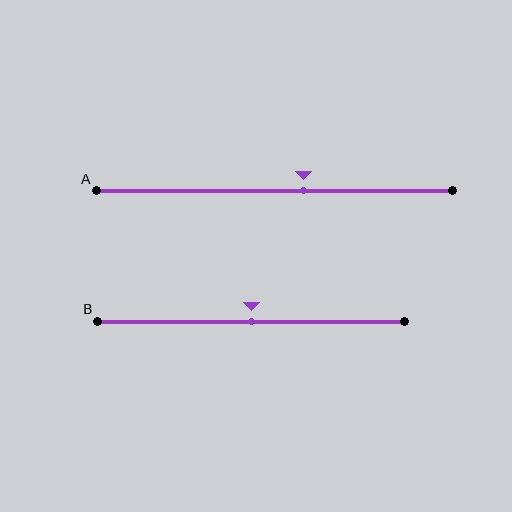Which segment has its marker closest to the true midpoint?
Segment B has its marker closest to the true midpoint.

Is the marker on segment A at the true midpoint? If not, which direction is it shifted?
No, the marker on segment A is shifted to the right by about 8% of the segment length.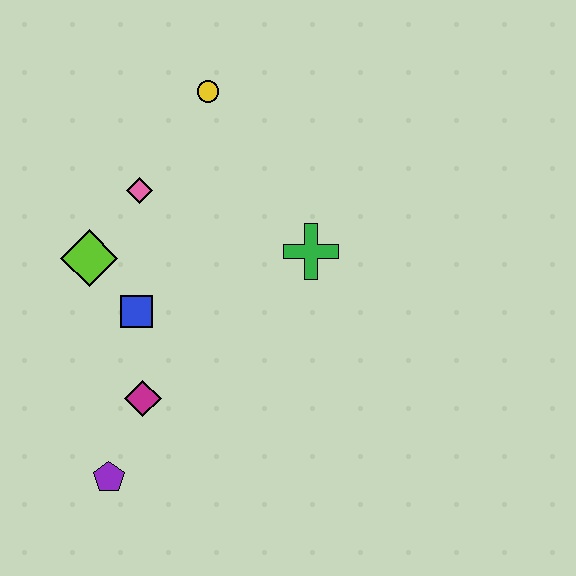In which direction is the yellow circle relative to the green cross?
The yellow circle is above the green cross.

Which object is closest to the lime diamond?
The blue square is closest to the lime diamond.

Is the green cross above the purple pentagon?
Yes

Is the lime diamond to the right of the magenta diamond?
No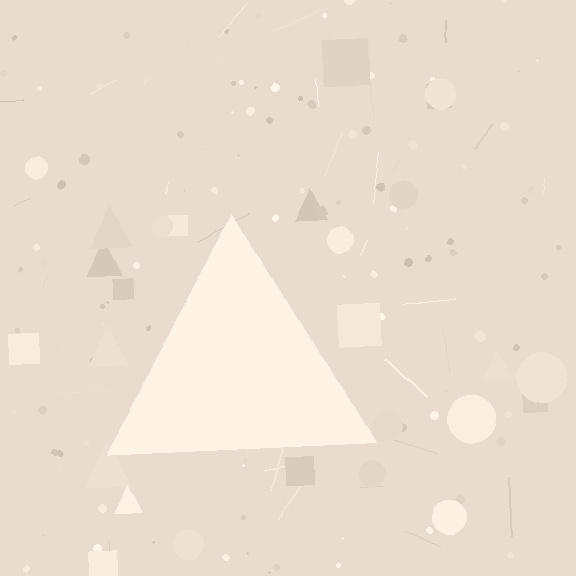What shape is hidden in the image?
A triangle is hidden in the image.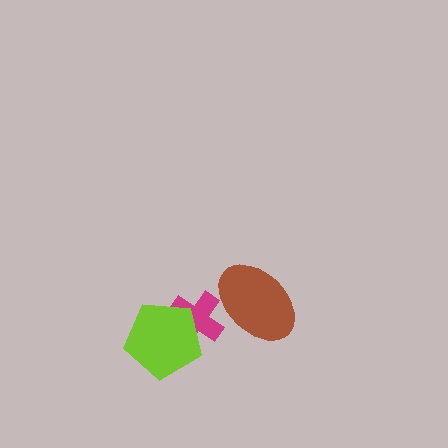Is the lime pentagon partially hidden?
No, no other shape covers it.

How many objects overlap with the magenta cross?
2 objects overlap with the magenta cross.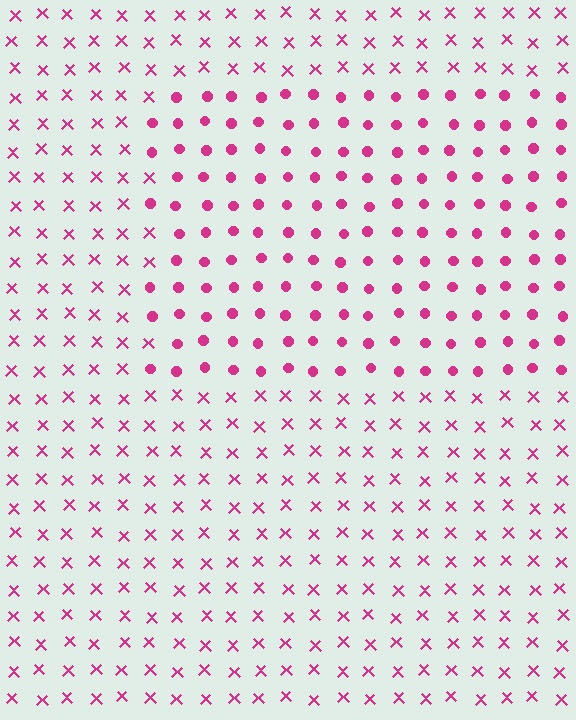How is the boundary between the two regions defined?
The boundary is defined by a change in element shape: circles inside vs. X marks outside. All elements share the same color and spacing.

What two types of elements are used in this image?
The image uses circles inside the rectangle region and X marks outside it.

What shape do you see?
I see a rectangle.